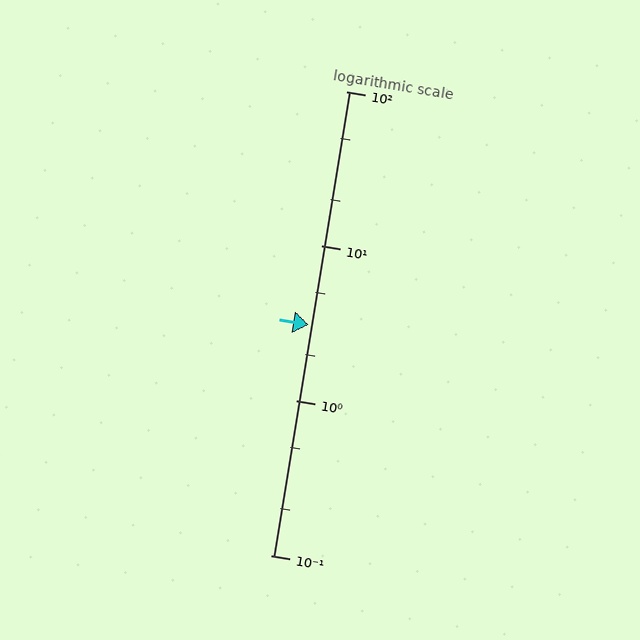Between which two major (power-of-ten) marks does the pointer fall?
The pointer is between 1 and 10.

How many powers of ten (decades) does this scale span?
The scale spans 3 decades, from 0.1 to 100.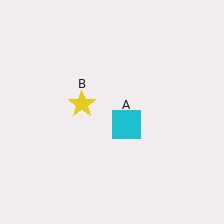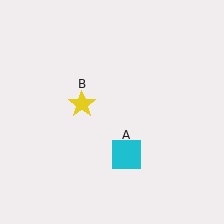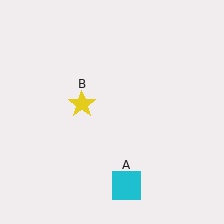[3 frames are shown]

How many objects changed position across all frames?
1 object changed position: cyan square (object A).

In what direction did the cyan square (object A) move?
The cyan square (object A) moved down.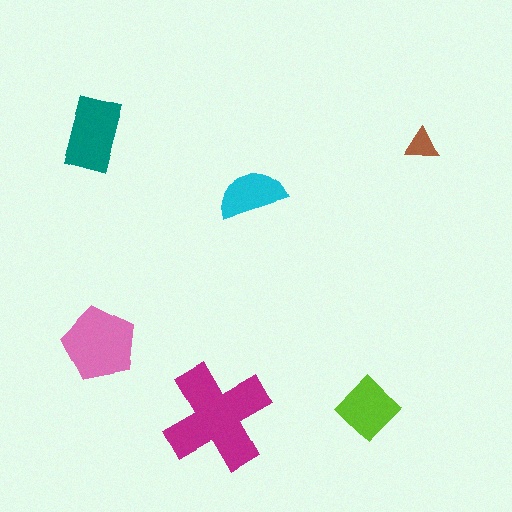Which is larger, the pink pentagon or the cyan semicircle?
The pink pentagon.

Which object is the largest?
The magenta cross.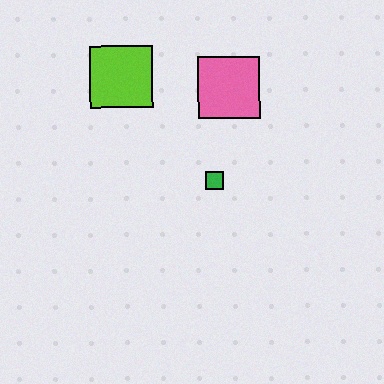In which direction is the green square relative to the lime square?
The green square is below the lime square.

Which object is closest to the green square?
The pink square is closest to the green square.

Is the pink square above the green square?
Yes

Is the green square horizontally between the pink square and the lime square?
Yes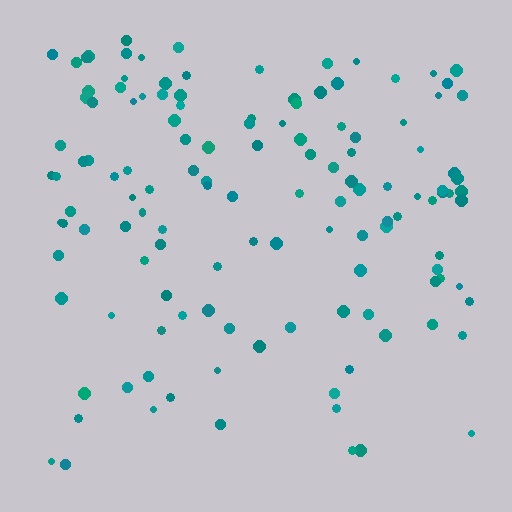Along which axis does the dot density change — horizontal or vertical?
Vertical.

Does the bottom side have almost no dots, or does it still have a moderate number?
Still a moderate number, just noticeably fewer than the top.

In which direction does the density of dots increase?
From bottom to top, with the top side densest.